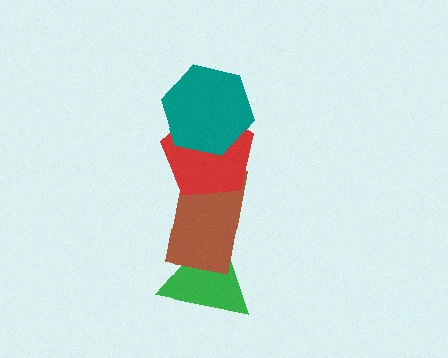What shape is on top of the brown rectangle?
The red pentagon is on top of the brown rectangle.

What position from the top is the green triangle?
The green triangle is 4th from the top.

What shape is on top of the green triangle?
The brown rectangle is on top of the green triangle.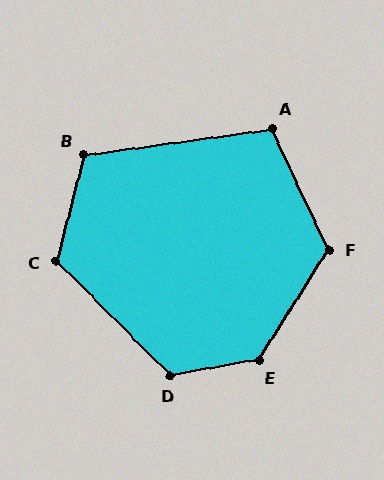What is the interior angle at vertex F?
Approximately 123 degrees (obtuse).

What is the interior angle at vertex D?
Approximately 125 degrees (obtuse).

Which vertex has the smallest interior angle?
A, at approximately 107 degrees.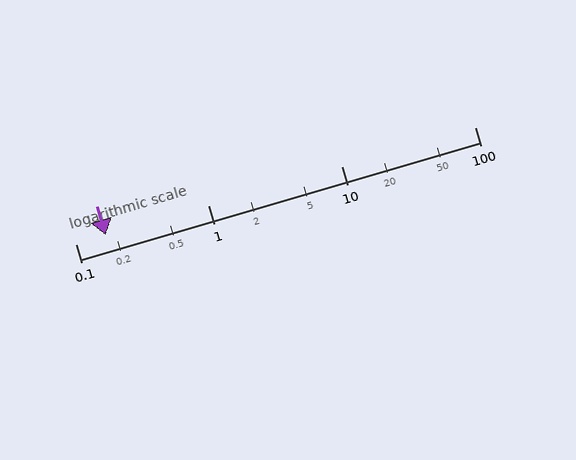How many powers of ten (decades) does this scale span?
The scale spans 3 decades, from 0.1 to 100.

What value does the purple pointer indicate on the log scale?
The pointer indicates approximately 0.17.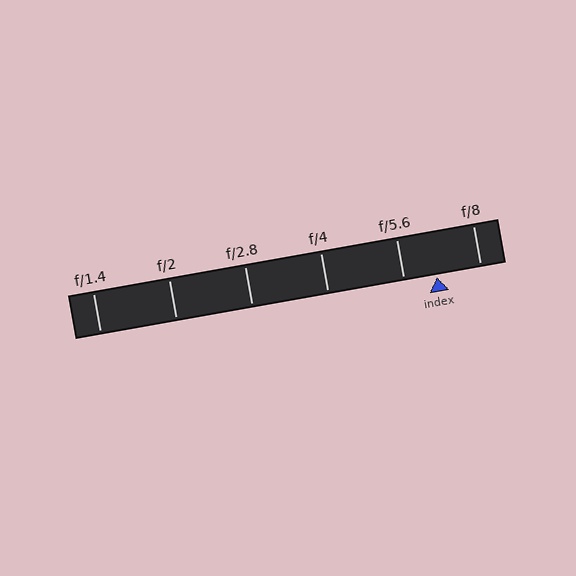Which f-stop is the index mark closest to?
The index mark is closest to f/5.6.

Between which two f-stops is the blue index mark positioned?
The index mark is between f/5.6 and f/8.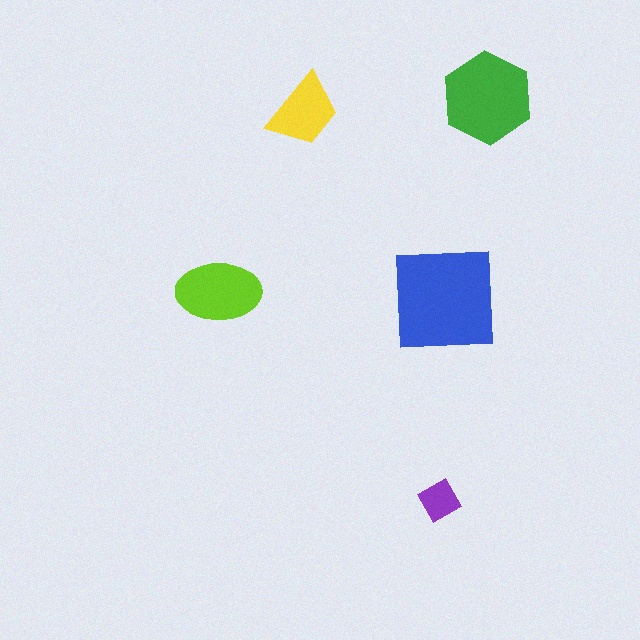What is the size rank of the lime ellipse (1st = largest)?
3rd.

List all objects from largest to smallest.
The blue square, the green hexagon, the lime ellipse, the yellow trapezoid, the purple diamond.